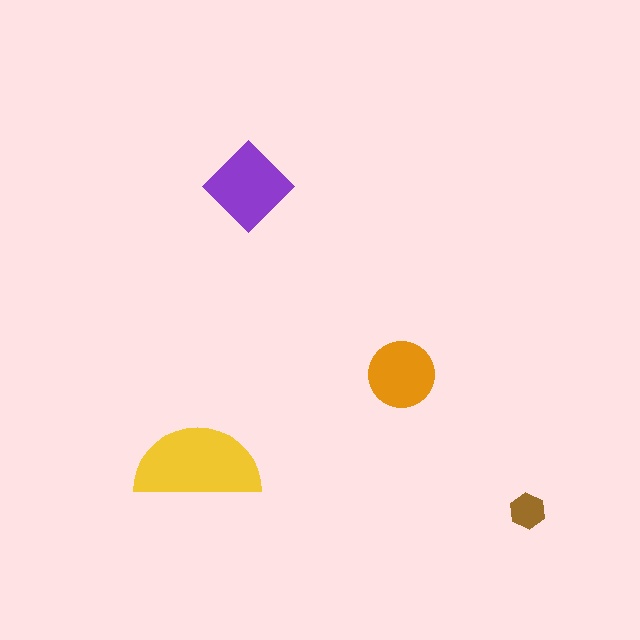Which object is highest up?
The purple diamond is topmost.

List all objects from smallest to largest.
The brown hexagon, the orange circle, the purple diamond, the yellow semicircle.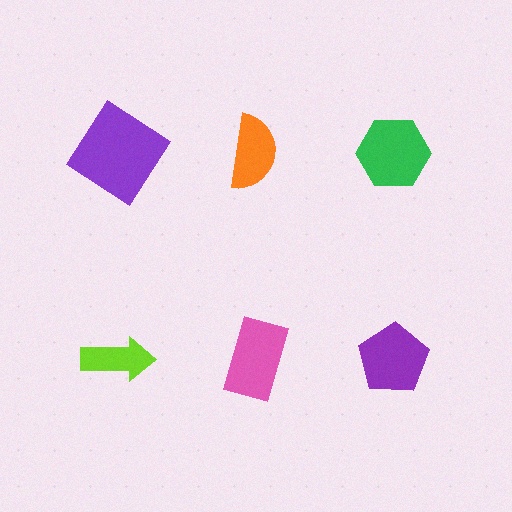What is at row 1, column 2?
An orange semicircle.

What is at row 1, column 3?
A green hexagon.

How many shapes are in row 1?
3 shapes.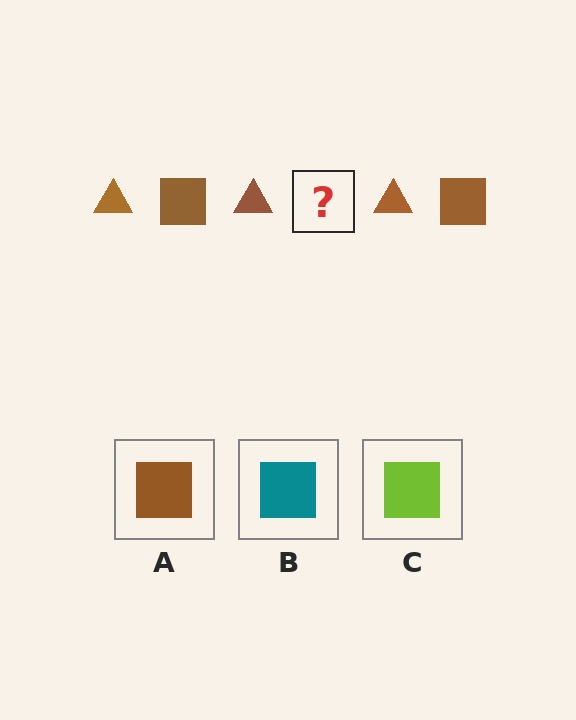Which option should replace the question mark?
Option A.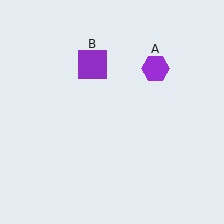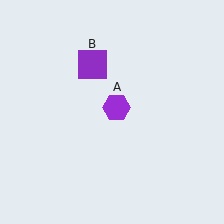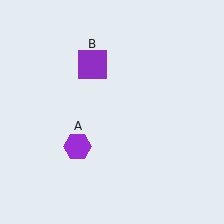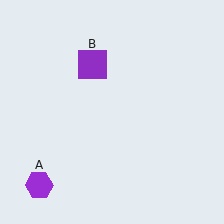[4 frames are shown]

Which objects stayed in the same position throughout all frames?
Purple square (object B) remained stationary.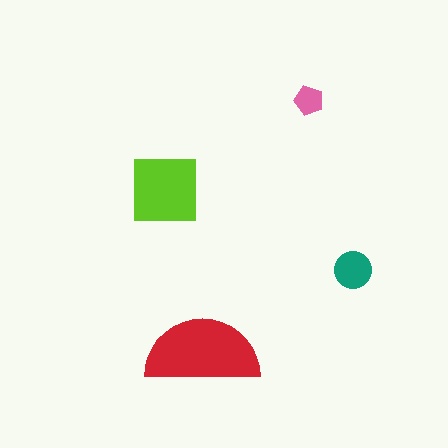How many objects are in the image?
There are 4 objects in the image.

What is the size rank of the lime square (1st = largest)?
2nd.